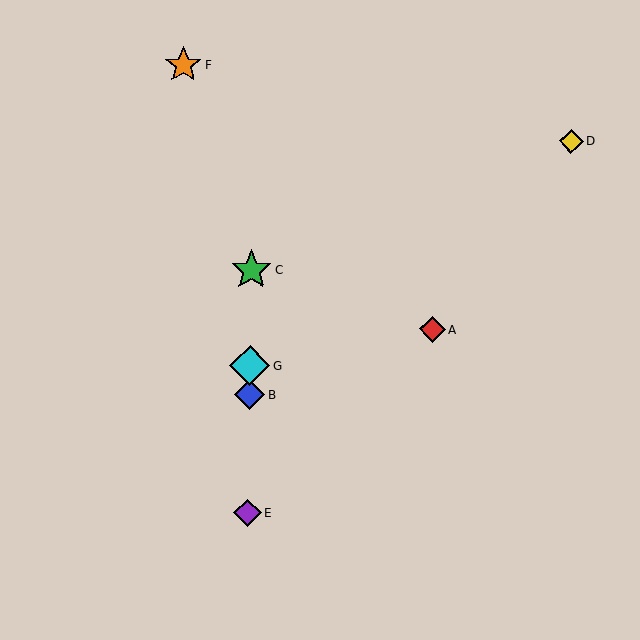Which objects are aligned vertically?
Objects B, C, E, G are aligned vertically.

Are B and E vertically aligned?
Yes, both are at x≈249.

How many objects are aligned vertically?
4 objects (B, C, E, G) are aligned vertically.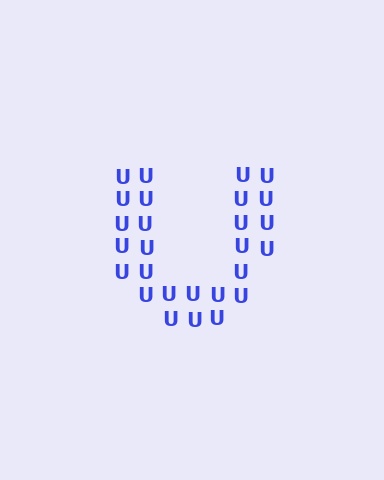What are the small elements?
The small elements are letter U's.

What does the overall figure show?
The overall figure shows the letter U.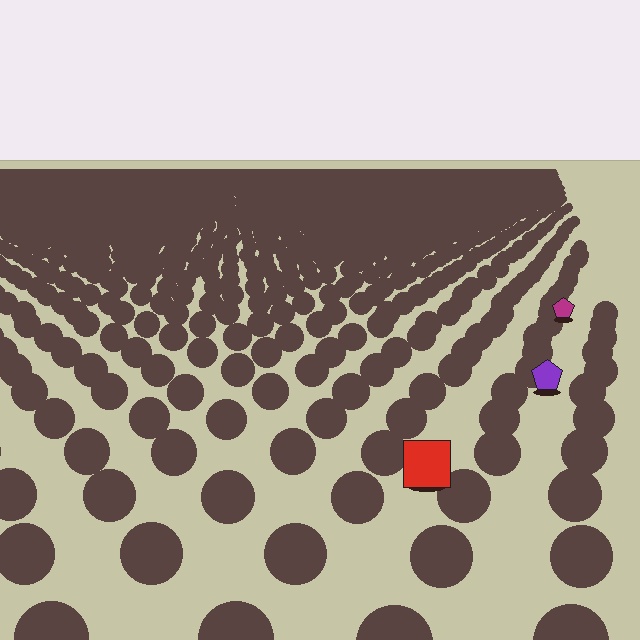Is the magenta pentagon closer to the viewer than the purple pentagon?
No. The purple pentagon is closer — you can tell from the texture gradient: the ground texture is coarser near it.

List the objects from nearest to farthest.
From nearest to farthest: the red square, the purple pentagon, the magenta pentagon.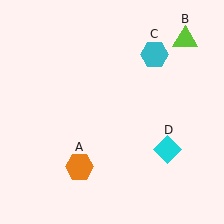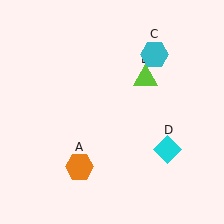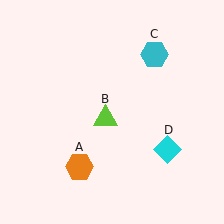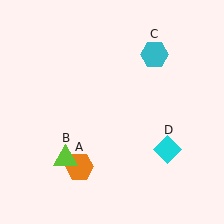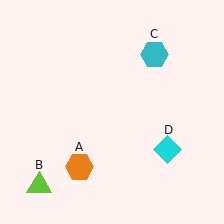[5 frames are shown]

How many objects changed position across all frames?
1 object changed position: lime triangle (object B).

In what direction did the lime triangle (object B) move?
The lime triangle (object B) moved down and to the left.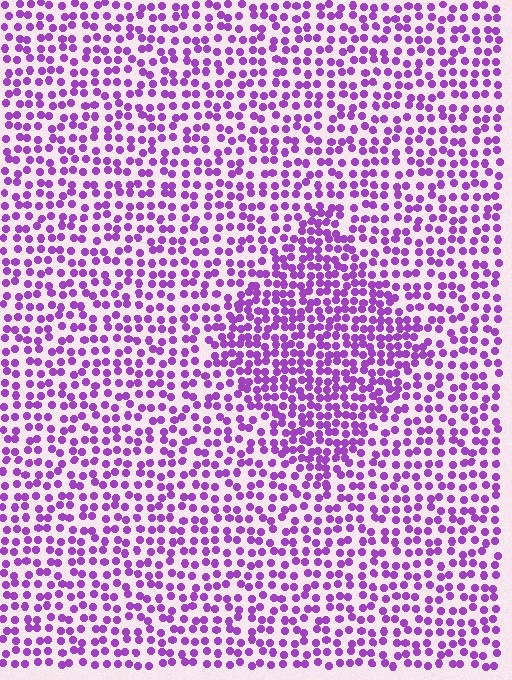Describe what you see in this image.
The image contains small purple elements arranged at two different densities. A diamond-shaped region is visible where the elements are more densely packed than the surrounding area.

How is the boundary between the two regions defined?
The boundary is defined by a change in element density (approximately 1.6x ratio). All elements are the same color, size, and shape.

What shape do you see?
I see a diamond.